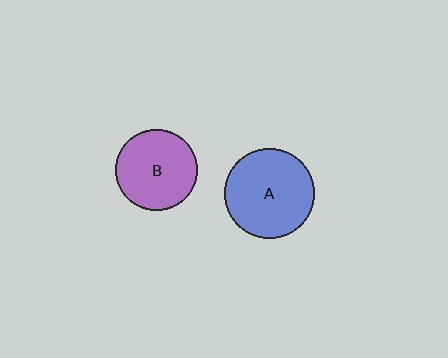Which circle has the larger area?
Circle A (blue).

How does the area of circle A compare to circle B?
Approximately 1.2 times.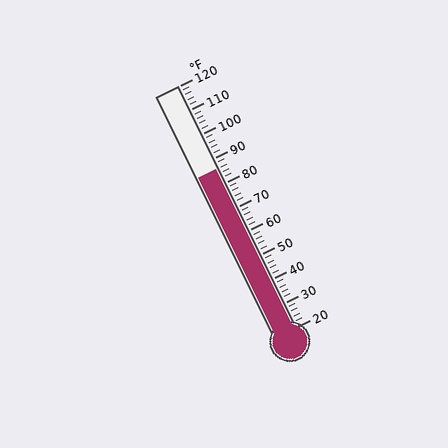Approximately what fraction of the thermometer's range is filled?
The thermometer is filled to approximately 65% of its range.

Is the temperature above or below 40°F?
The temperature is above 40°F.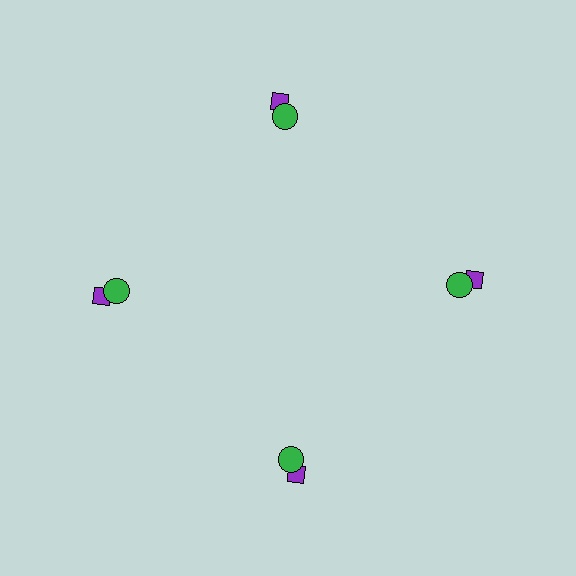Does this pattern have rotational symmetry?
Yes, this pattern has 4-fold rotational symmetry. It looks the same after rotating 90 degrees around the center.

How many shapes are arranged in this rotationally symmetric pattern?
There are 8 shapes, arranged in 4 groups of 2.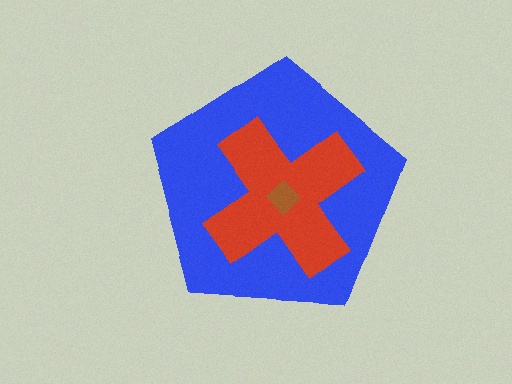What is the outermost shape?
The blue pentagon.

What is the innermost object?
The brown diamond.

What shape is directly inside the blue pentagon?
The red cross.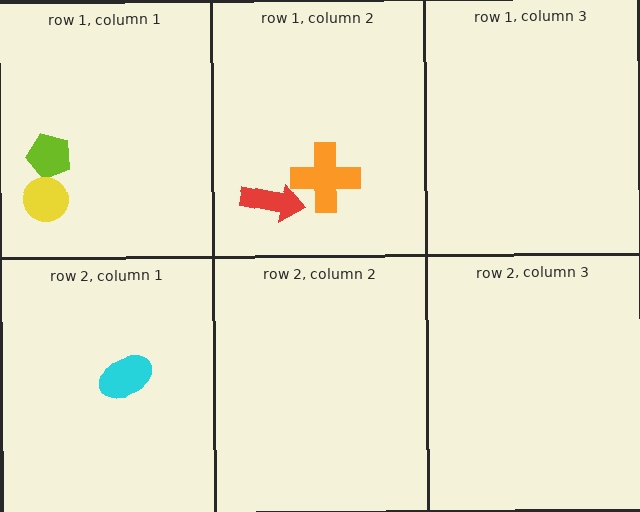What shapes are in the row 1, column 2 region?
The orange cross, the red arrow.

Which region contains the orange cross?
The row 1, column 2 region.